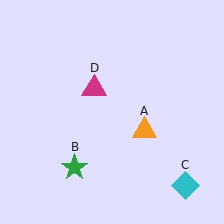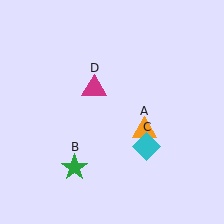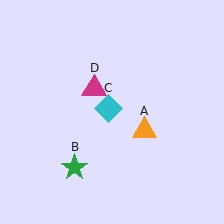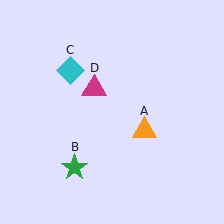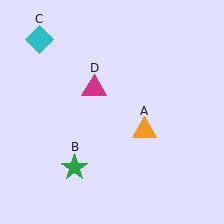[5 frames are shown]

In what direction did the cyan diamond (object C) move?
The cyan diamond (object C) moved up and to the left.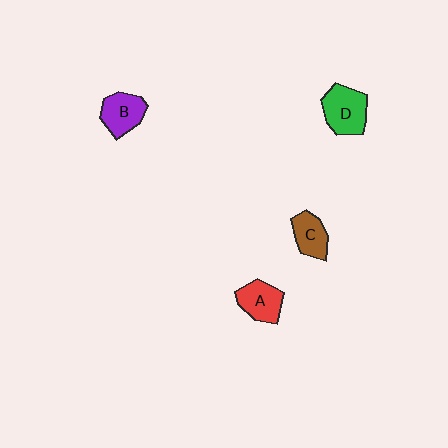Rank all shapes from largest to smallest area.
From largest to smallest: D (green), B (purple), A (red), C (brown).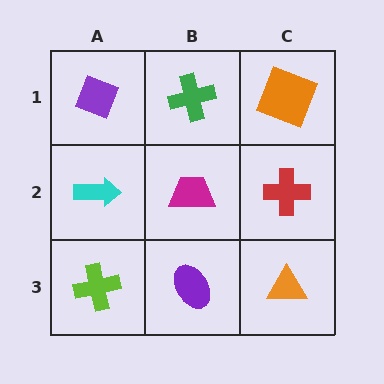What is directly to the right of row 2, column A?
A magenta trapezoid.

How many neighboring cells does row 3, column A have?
2.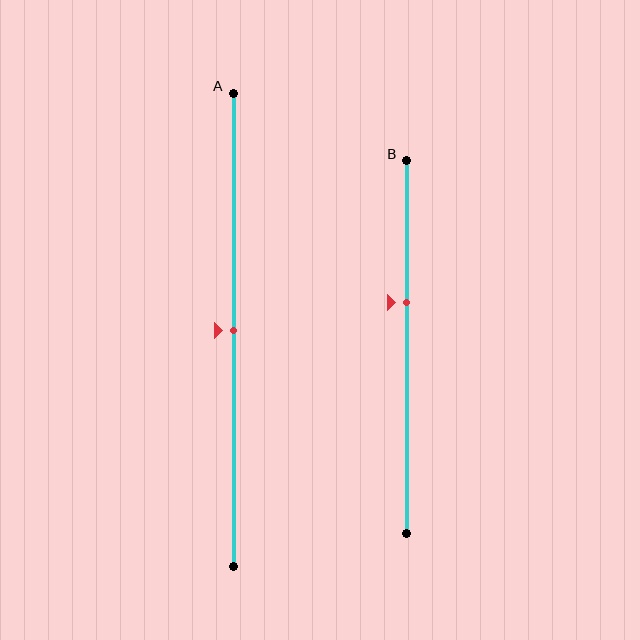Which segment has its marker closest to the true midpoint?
Segment A has its marker closest to the true midpoint.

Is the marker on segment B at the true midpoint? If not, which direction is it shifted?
No, the marker on segment B is shifted upward by about 12% of the segment length.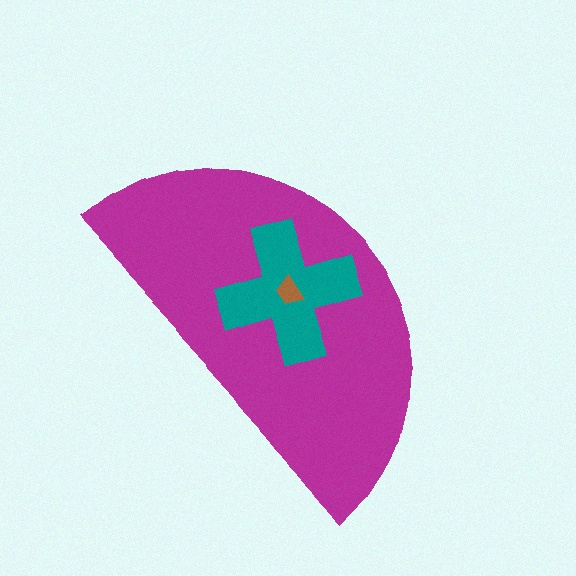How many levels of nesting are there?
3.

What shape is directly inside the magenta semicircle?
The teal cross.